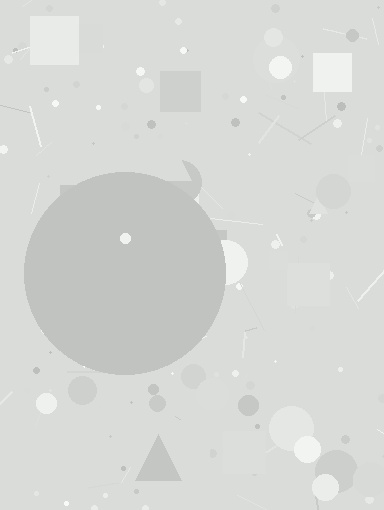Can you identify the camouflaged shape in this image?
The camouflaged shape is a circle.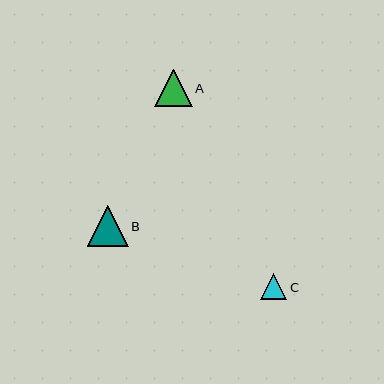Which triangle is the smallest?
Triangle C is the smallest with a size of approximately 26 pixels.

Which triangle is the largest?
Triangle B is the largest with a size of approximately 40 pixels.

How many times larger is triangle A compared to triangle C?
Triangle A is approximately 1.4 times the size of triangle C.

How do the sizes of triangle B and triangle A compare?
Triangle B and triangle A are approximately the same size.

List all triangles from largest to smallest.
From largest to smallest: B, A, C.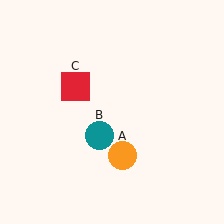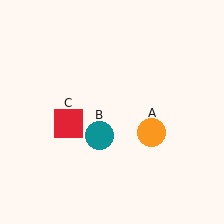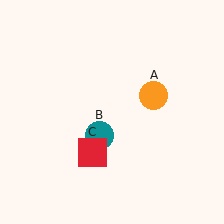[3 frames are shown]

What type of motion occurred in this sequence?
The orange circle (object A), red square (object C) rotated counterclockwise around the center of the scene.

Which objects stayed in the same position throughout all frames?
Teal circle (object B) remained stationary.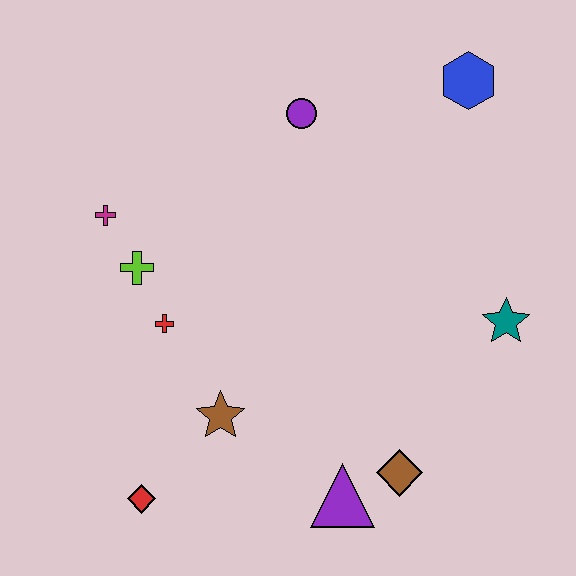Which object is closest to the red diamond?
The brown star is closest to the red diamond.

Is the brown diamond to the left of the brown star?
No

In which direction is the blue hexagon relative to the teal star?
The blue hexagon is above the teal star.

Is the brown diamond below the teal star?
Yes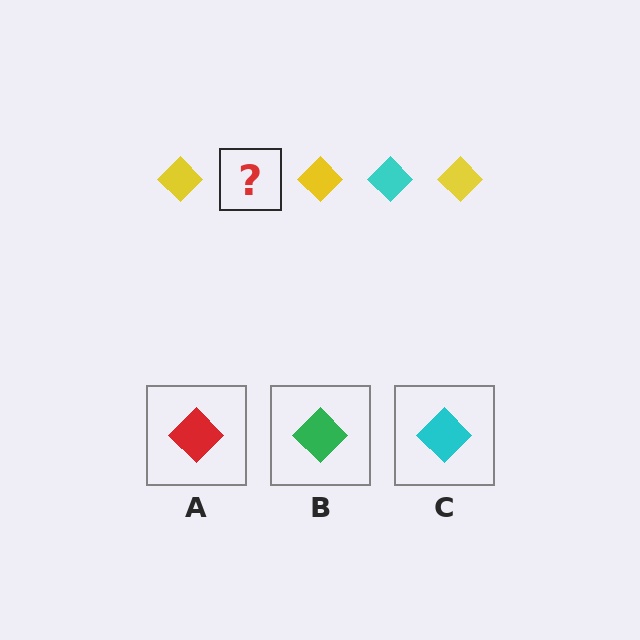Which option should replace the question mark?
Option C.